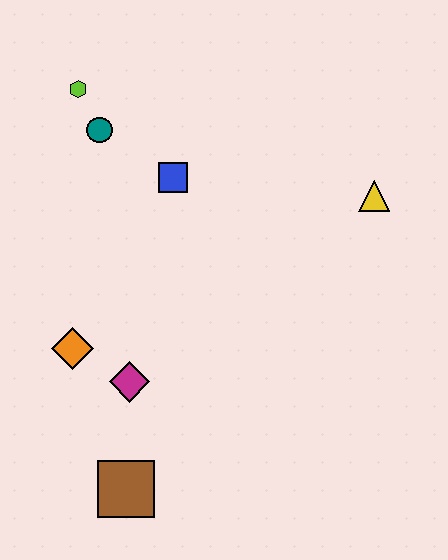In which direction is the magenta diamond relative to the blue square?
The magenta diamond is below the blue square.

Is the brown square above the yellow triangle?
No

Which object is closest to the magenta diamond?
The orange diamond is closest to the magenta diamond.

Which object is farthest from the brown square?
The lime hexagon is farthest from the brown square.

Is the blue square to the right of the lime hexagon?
Yes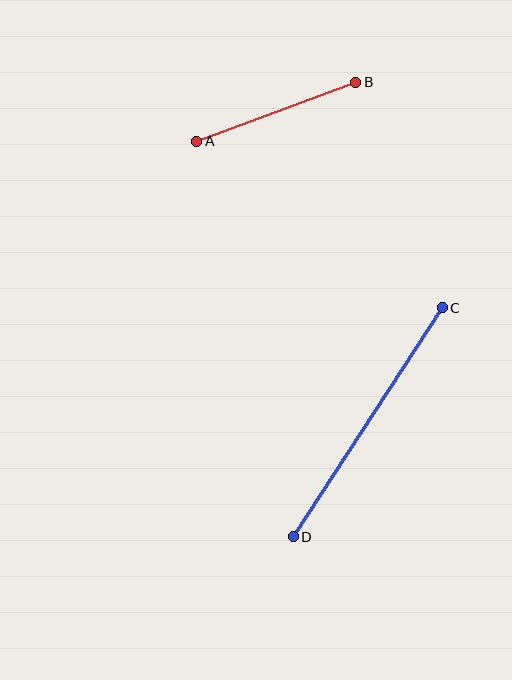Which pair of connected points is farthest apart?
Points C and D are farthest apart.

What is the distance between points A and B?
The distance is approximately 170 pixels.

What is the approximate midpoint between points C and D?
The midpoint is at approximately (368, 422) pixels.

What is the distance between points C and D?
The distance is approximately 273 pixels.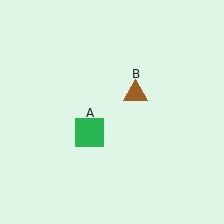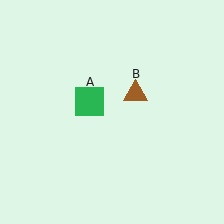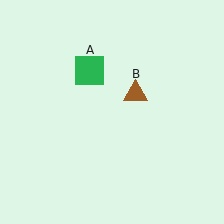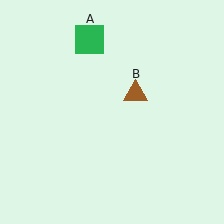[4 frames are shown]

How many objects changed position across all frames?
1 object changed position: green square (object A).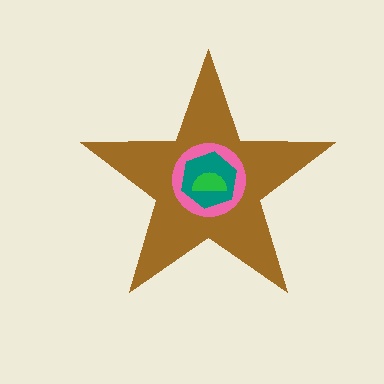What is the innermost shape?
The green semicircle.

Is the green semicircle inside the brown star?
Yes.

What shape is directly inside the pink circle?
The teal hexagon.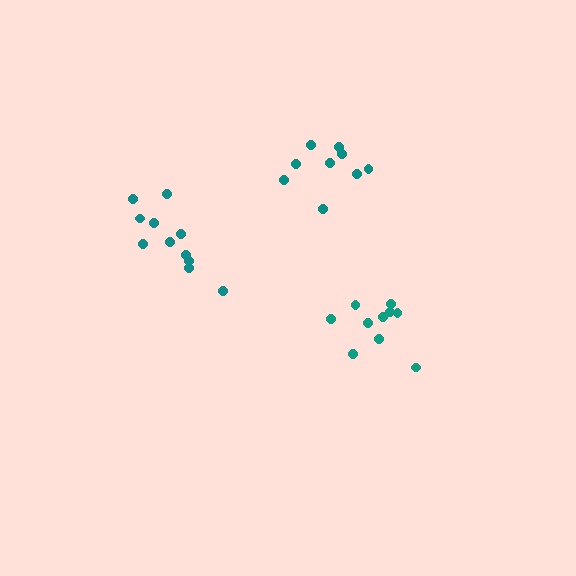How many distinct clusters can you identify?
There are 3 distinct clusters.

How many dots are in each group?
Group 1: 10 dots, Group 2: 11 dots, Group 3: 9 dots (30 total).